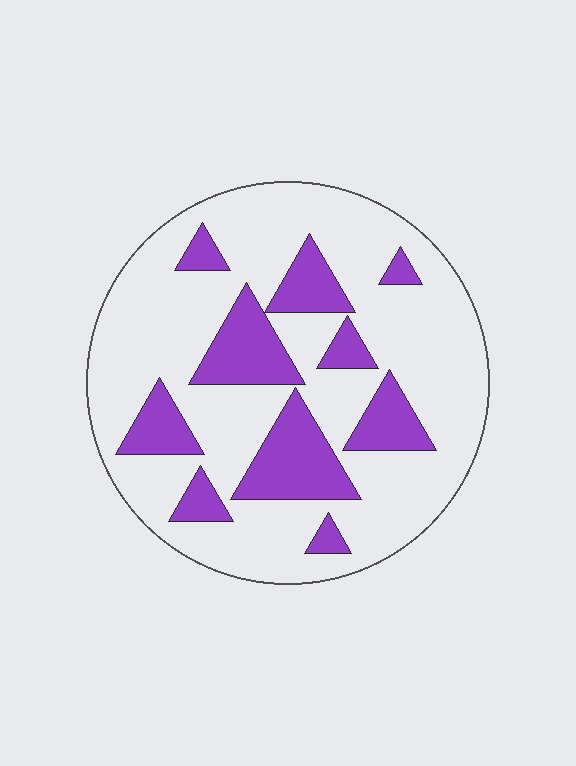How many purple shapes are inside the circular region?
10.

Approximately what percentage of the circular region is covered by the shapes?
Approximately 25%.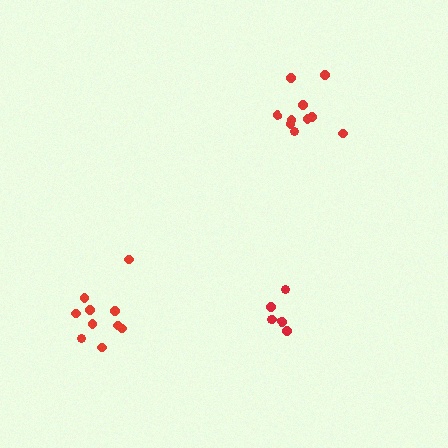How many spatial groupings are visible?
There are 3 spatial groupings.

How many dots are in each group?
Group 1: 10 dots, Group 2: 6 dots, Group 3: 10 dots (26 total).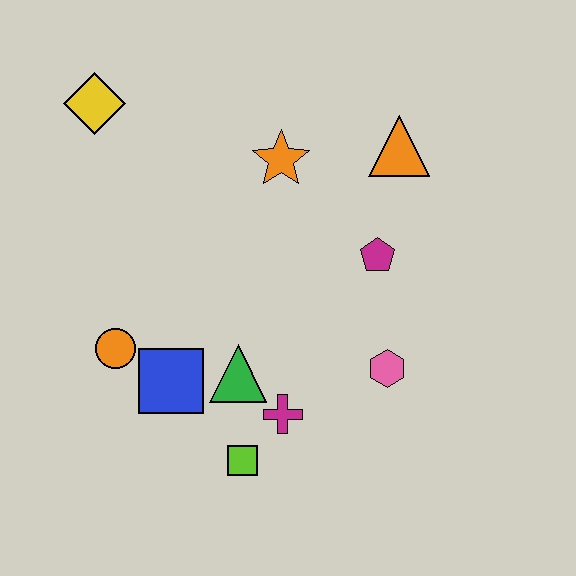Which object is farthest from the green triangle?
The yellow diamond is farthest from the green triangle.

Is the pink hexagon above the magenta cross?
Yes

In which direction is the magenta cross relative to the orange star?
The magenta cross is below the orange star.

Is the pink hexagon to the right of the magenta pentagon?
Yes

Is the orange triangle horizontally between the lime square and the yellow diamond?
No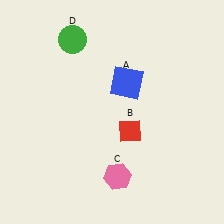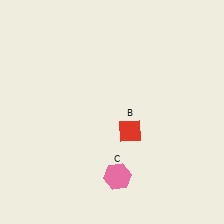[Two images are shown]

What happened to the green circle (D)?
The green circle (D) was removed in Image 2. It was in the top-left area of Image 1.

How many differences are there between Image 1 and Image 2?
There are 2 differences between the two images.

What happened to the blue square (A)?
The blue square (A) was removed in Image 2. It was in the top-right area of Image 1.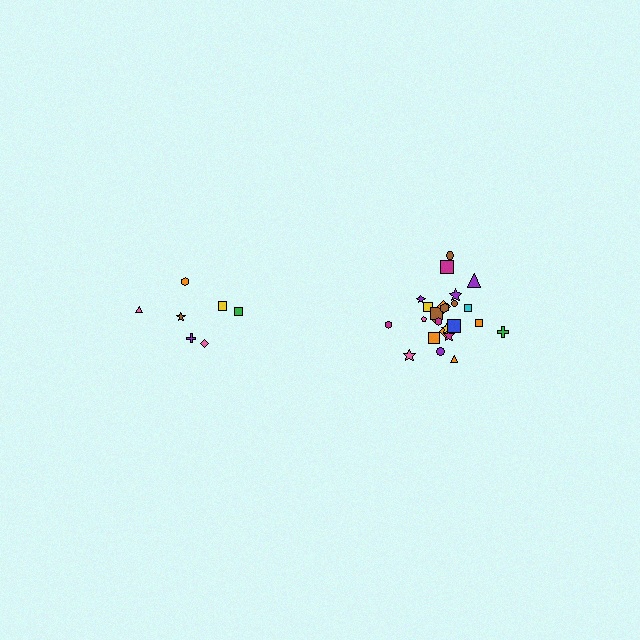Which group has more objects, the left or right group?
The right group.